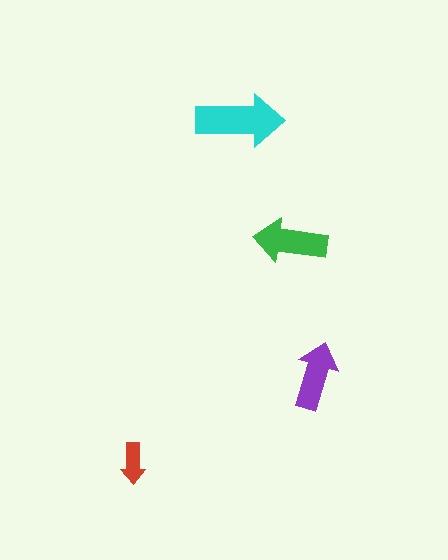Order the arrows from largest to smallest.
the cyan one, the green one, the purple one, the red one.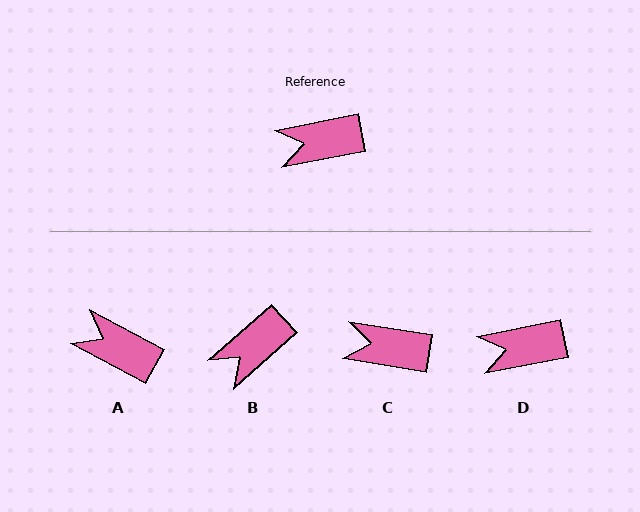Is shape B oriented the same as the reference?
No, it is off by about 30 degrees.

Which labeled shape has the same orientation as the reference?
D.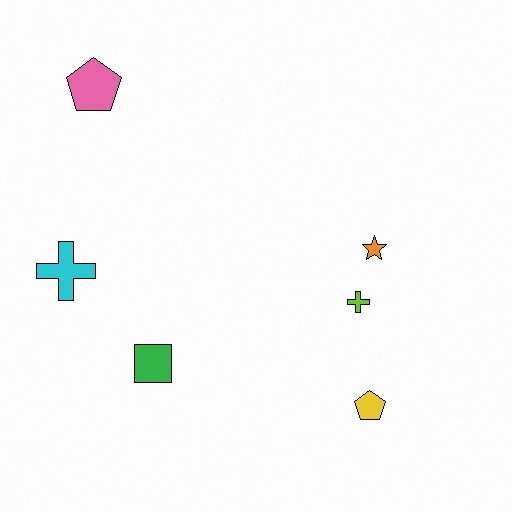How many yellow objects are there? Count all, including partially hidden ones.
There is 1 yellow object.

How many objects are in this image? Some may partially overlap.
There are 6 objects.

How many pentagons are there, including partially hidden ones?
There are 2 pentagons.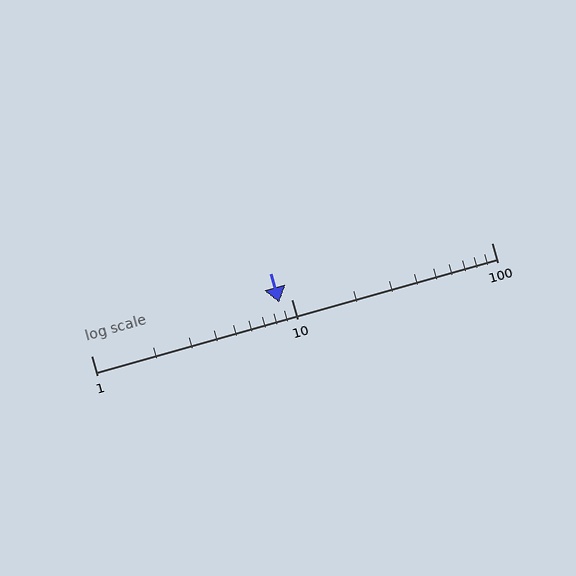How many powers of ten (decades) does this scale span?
The scale spans 2 decades, from 1 to 100.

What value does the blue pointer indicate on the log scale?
The pointer indicates approximately 8.7.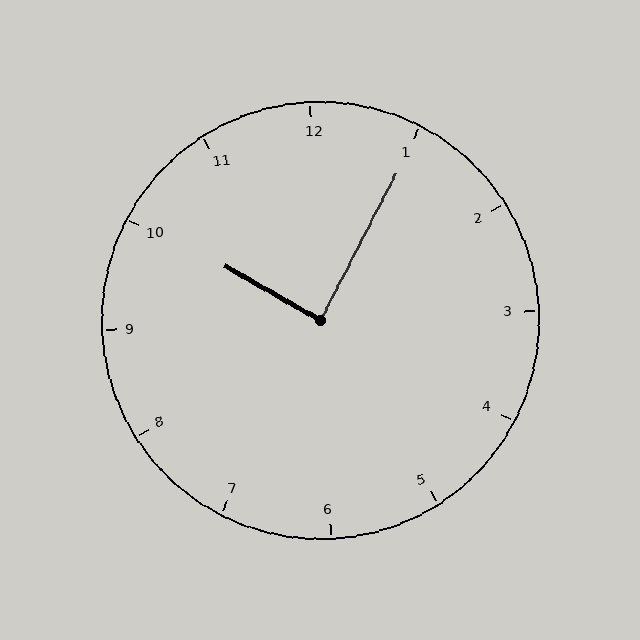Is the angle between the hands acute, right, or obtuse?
It is right.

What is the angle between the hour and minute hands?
Approximately 88 degrees.